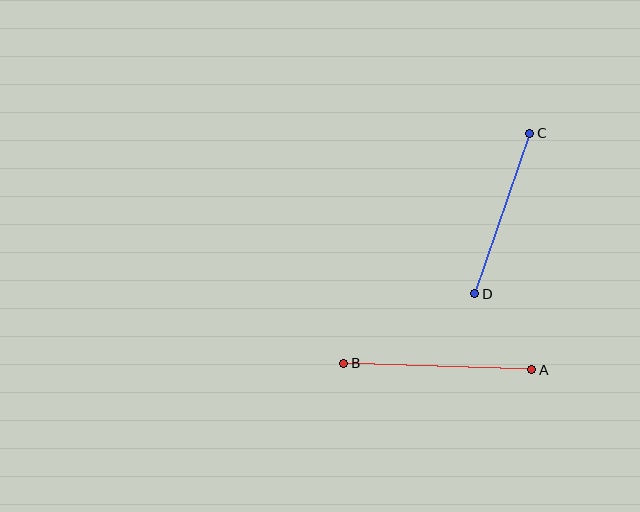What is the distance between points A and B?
The distance is approximately 188 pixels.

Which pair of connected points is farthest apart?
Points A and B are farthest apart.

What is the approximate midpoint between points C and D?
The midpoint is at approximately (502, 214) pixels.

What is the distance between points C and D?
The distance is approximately 170 pixels.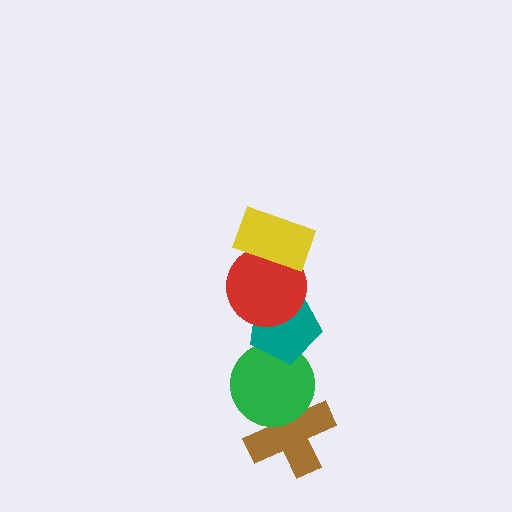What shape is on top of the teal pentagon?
The red circle is on top of the teal pentagon.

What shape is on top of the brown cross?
The green circle is on top of the brown cross.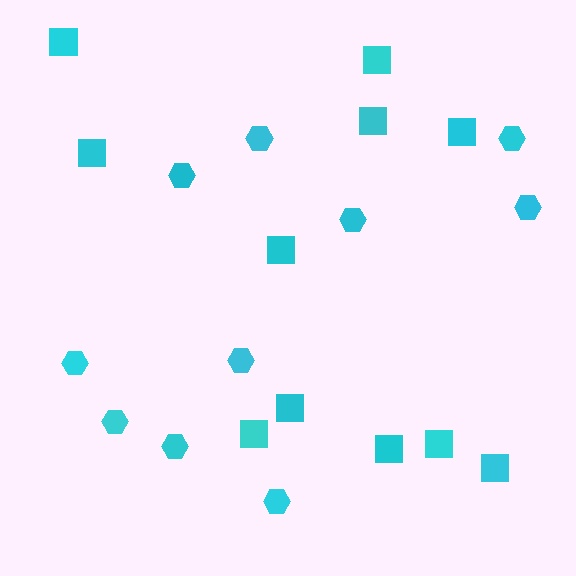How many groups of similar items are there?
There are 2 groups: one group of hexagons (10) and one group of squares (11).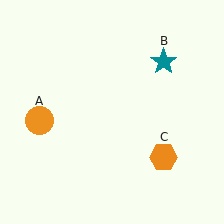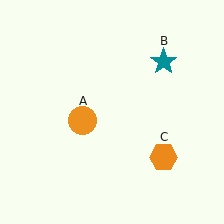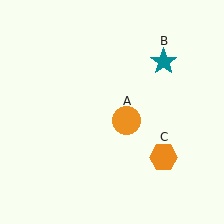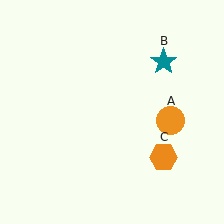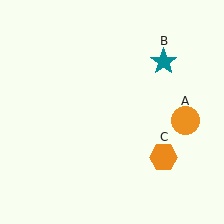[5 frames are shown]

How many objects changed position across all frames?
1 object changed position: orange circle (object A).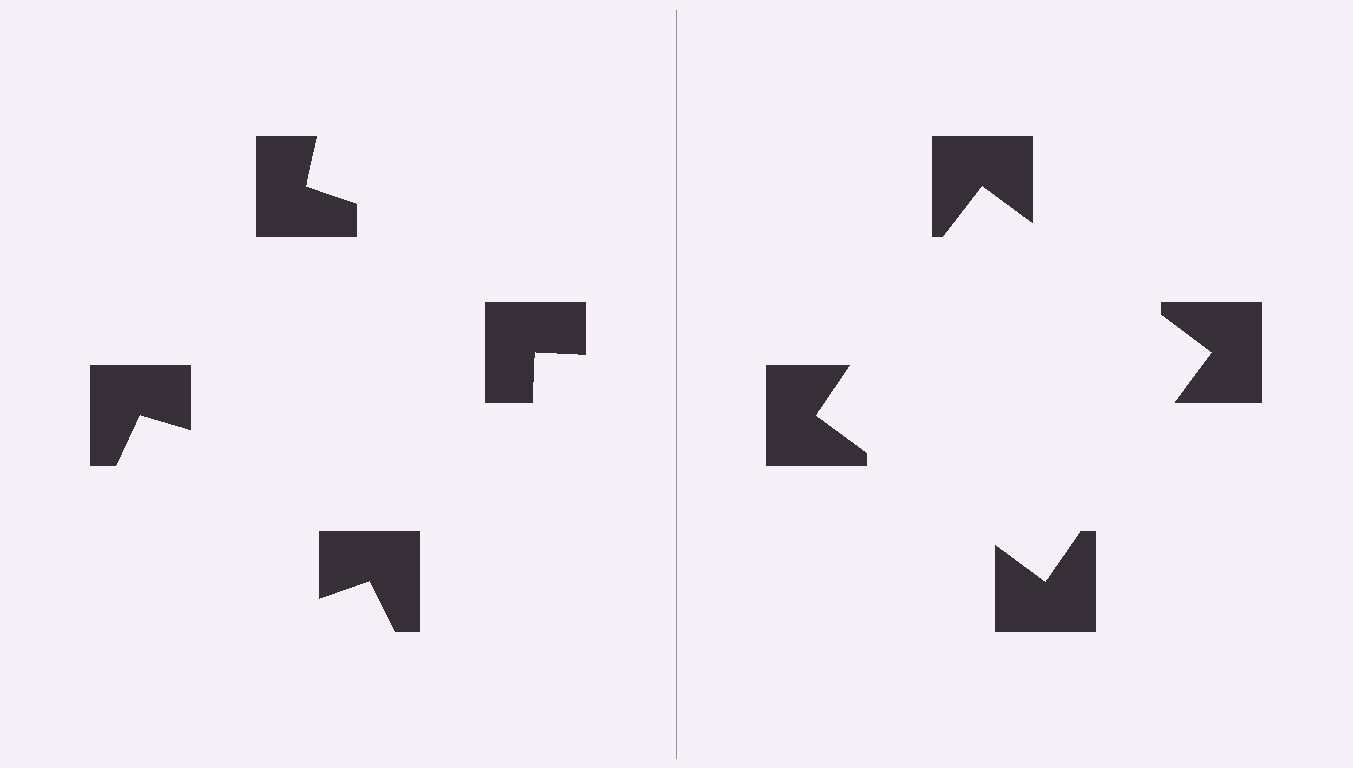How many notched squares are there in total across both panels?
8 — 4 on each side.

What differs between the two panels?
The notched squares are positioned identically on both sides; only the wedge orientations differ. On the right they align to a square; on the left they are misaligned.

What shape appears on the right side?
An illusory square.